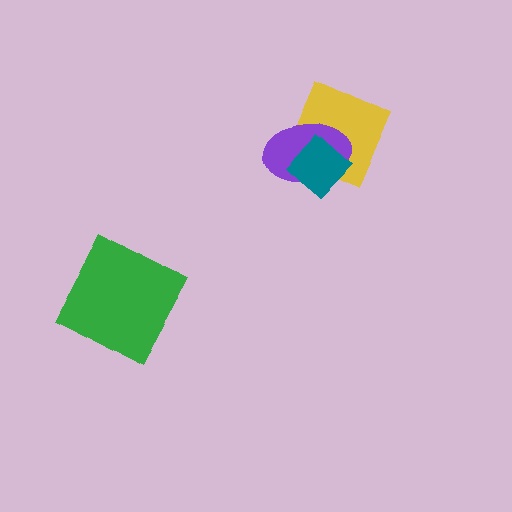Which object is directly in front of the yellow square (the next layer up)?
The purple ellipse is directly in front of the yellow square.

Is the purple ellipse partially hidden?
Yes, it is partially covered by another shape.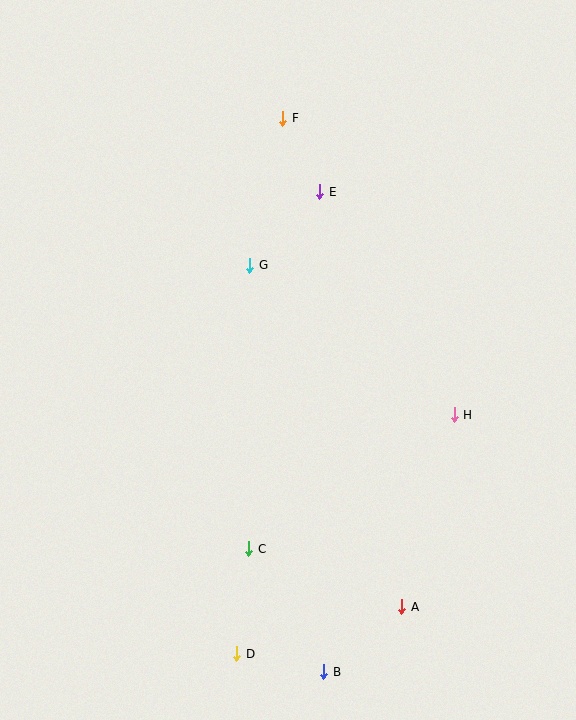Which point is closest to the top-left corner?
Point F is closest to the top-left corner.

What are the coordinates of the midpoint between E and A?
The midpoint between E and A is at (361, 399).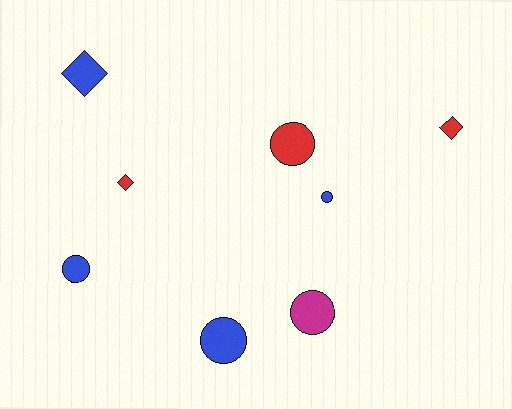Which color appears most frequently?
Blue, with 4 objects.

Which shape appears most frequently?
Circle, with 5 objects.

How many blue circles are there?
There are 3 blue circles.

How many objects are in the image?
There are 8 objects.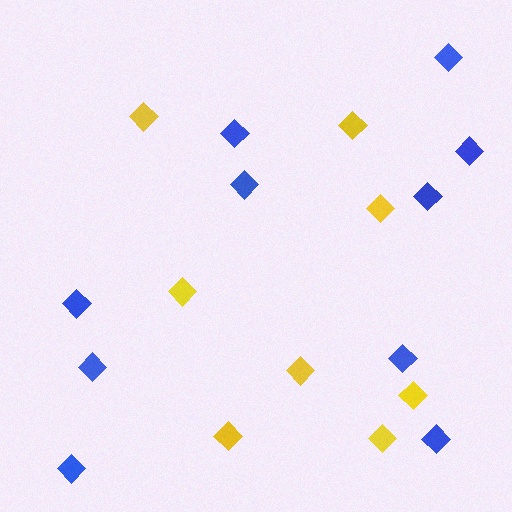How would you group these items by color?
There are 2 groups: one group of yellow diamonds (8) and one group of blue diamonds (10).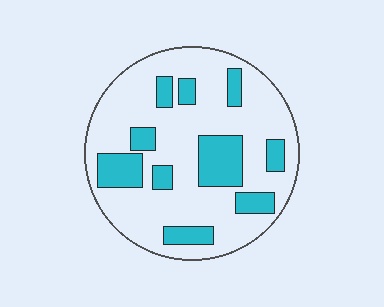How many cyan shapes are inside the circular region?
10.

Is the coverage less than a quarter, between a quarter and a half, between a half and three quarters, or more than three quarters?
Between a quarter and a half.